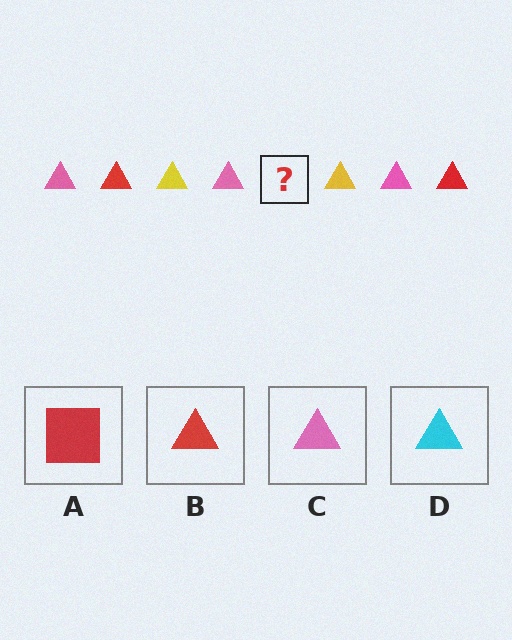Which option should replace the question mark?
Option B.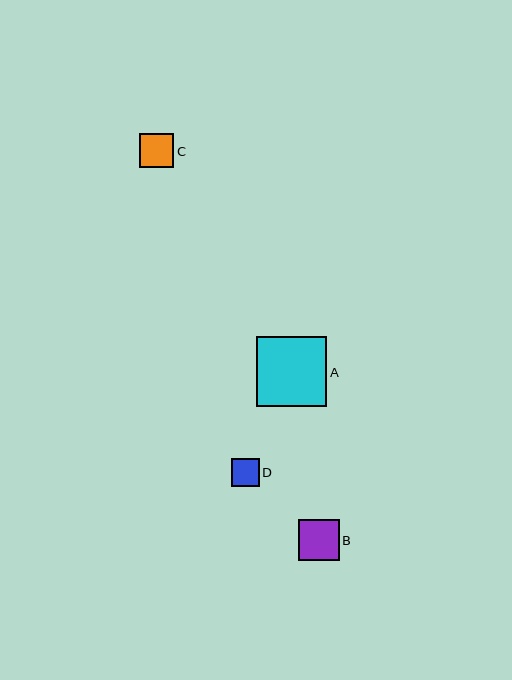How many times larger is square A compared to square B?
Square A is approximately 1.7 times the size of square B.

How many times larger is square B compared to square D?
Square B is approximately 1.5 times the size of square D.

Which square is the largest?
Square A is the largest with a size of approximately 70 pixels.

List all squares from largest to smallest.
From largest to smallest: A, B, C, D.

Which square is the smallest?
Square D is the smallest with a size of approximately 28 pixels.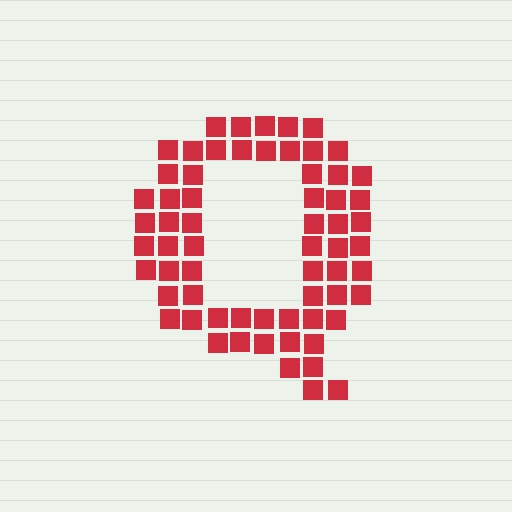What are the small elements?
The small elements are squares.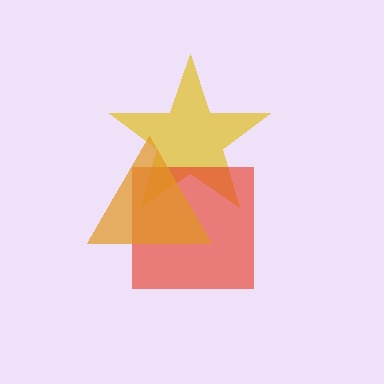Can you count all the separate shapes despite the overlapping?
Yes, there are 3 separate shapes.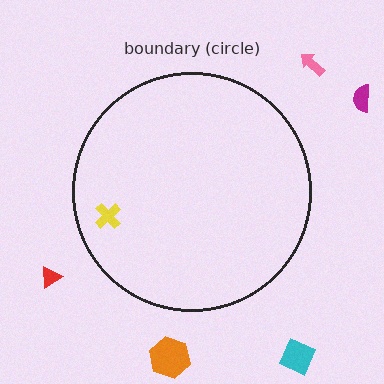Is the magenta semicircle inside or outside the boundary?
Outside.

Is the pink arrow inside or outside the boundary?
Outside.